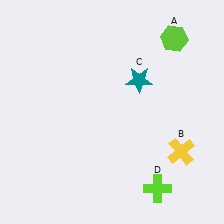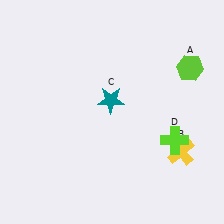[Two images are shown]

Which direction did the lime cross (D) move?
The lime cross (D) moved up.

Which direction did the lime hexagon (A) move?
The lime hexagon (A) moved down.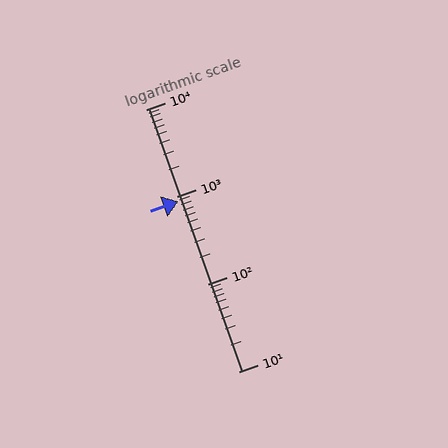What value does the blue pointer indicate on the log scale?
The pointer indicates approximately 890.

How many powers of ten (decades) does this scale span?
The scale spans 3 decades, from 10 to 10000.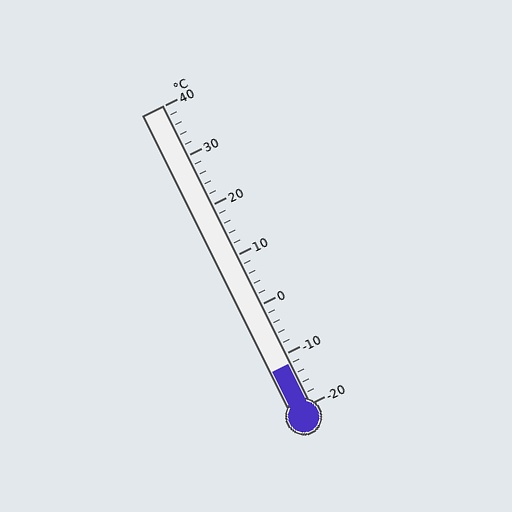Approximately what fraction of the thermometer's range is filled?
The thermometer is filled to approximately 15% of its range.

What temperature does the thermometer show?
The thermometer shows approximately -12°C.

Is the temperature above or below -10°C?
The temperature is below -10°C.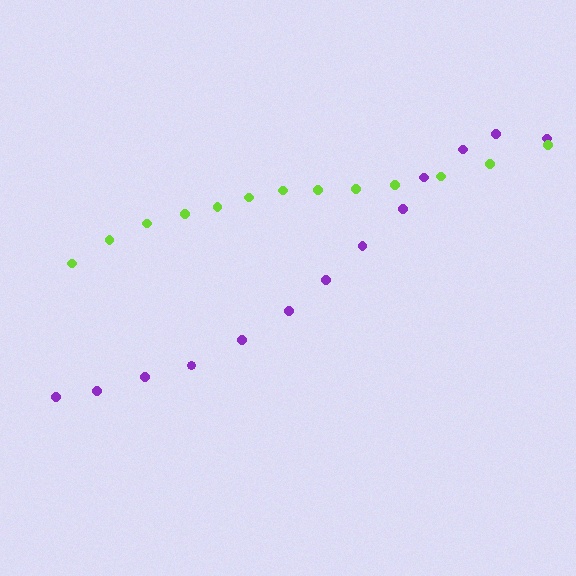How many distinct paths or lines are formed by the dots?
There are 2 distinct paths.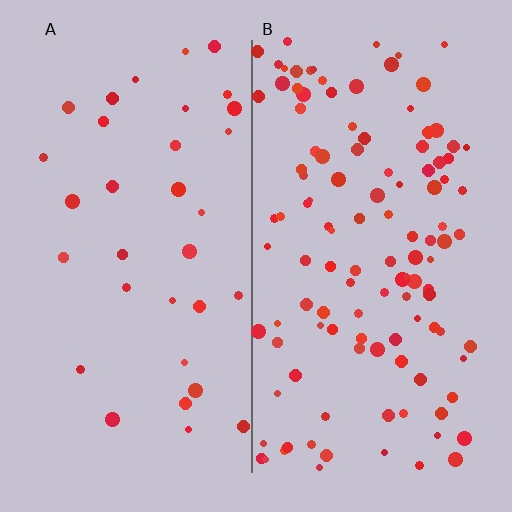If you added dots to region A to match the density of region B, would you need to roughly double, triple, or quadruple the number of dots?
Approximately quadruple.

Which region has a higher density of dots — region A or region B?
B (the right).